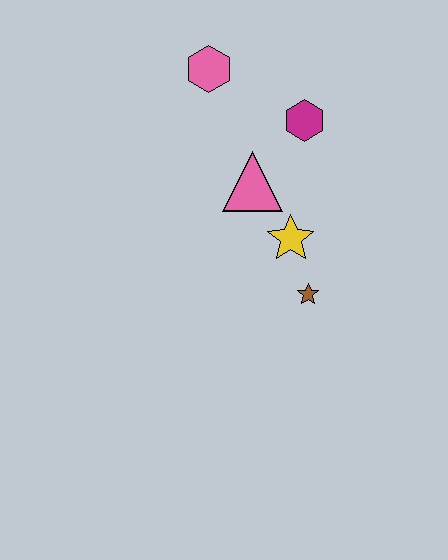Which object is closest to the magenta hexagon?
The pink triangle is closest to the magenta hexagon.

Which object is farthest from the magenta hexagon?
The brown star is farthest from the magenta hexagon.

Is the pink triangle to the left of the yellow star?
Yes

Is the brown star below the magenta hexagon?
Yes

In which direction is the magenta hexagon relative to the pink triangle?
The magenta hexagon is above the pink triangle.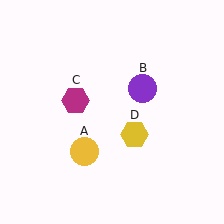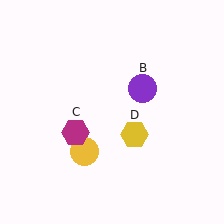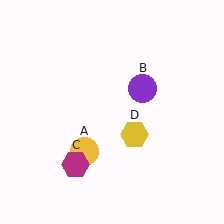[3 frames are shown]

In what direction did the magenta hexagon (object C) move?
The magenta hexagon (object C) moved down.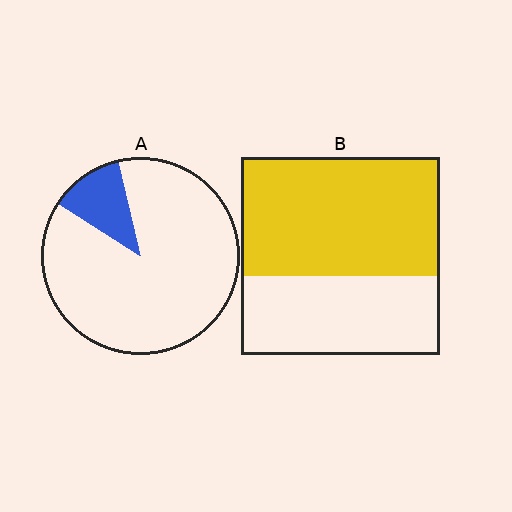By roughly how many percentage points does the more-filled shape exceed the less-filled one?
By roughly 50 percentage points (B over A).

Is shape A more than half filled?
No.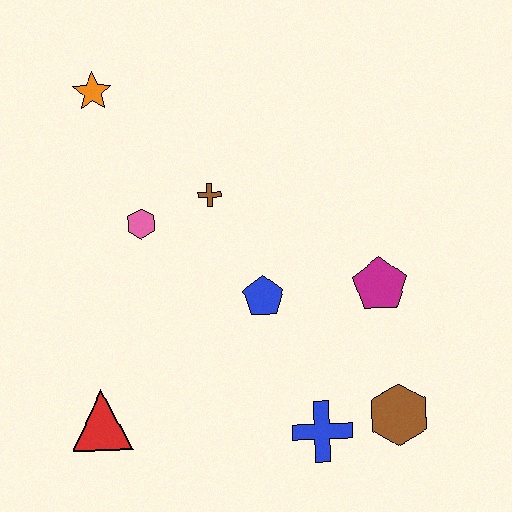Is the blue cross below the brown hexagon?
Yes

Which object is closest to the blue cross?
The brown hexagon is closest to the blue cross.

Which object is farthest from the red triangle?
The orange star is farthest from the red triangle.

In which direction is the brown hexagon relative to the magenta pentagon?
The brown hexagon is below the magenta pentagon.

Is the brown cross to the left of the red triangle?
No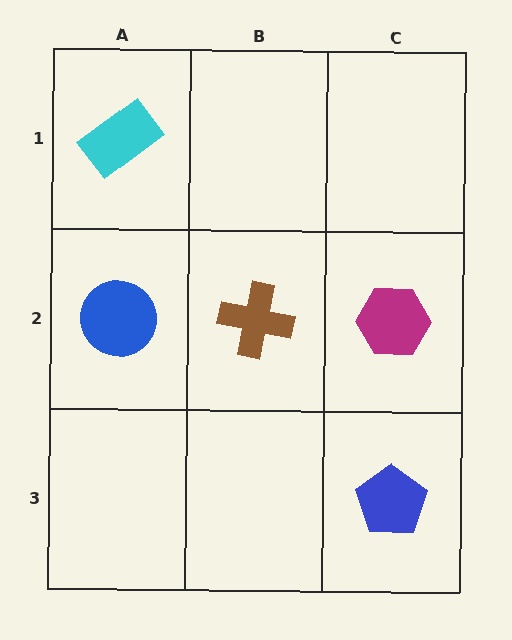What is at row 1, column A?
A cyan rectangle.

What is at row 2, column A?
A blue circle.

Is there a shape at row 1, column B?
No, that cell is empty.